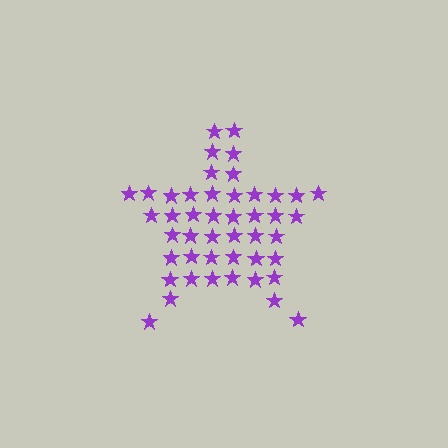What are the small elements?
The small elements are stars.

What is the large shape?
The large shape is a star.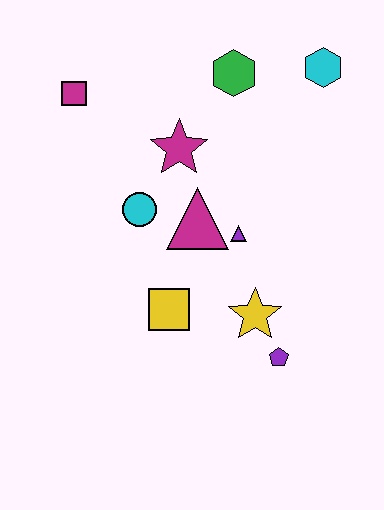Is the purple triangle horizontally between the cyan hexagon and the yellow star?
No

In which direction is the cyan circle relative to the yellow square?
The cyan circle is above the yellow square.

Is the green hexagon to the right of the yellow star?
No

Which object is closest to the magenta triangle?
The purple triangle is closest to the magenta triangle.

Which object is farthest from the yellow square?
The cyan hexagon is farthest from the yellow square.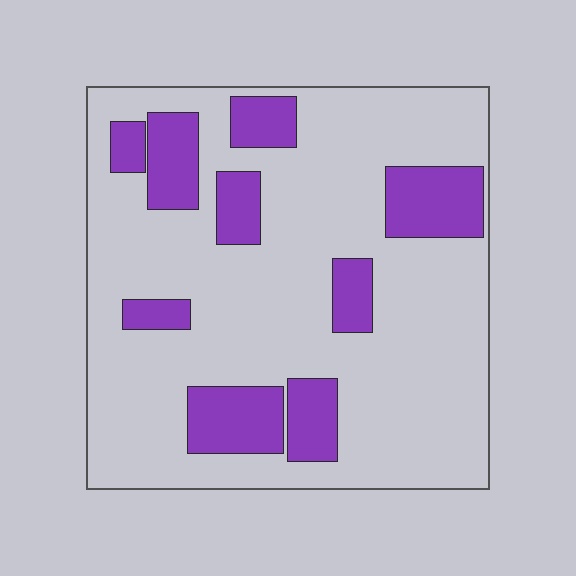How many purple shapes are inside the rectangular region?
9.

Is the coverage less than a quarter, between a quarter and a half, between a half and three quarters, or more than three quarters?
Less than a quarter.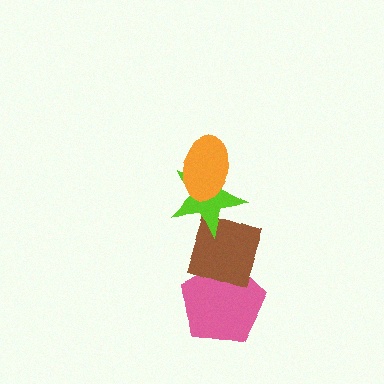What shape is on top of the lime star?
The orange ellipse is on top of the lime star.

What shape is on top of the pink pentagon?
The brown diamond is on top of the pink pentagon.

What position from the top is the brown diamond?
The brown diamond is 3rd from the top.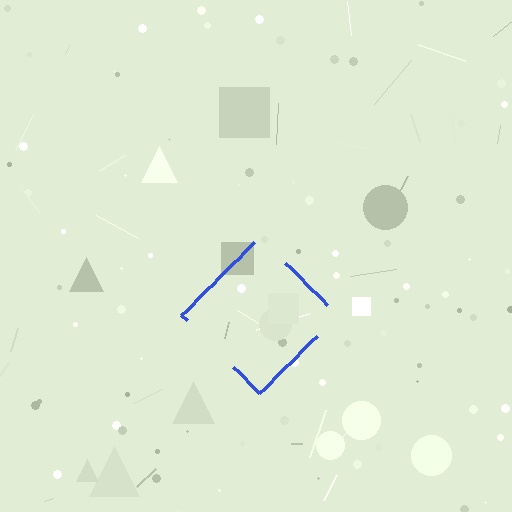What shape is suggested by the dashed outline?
The dashed outline suggests a diamond.